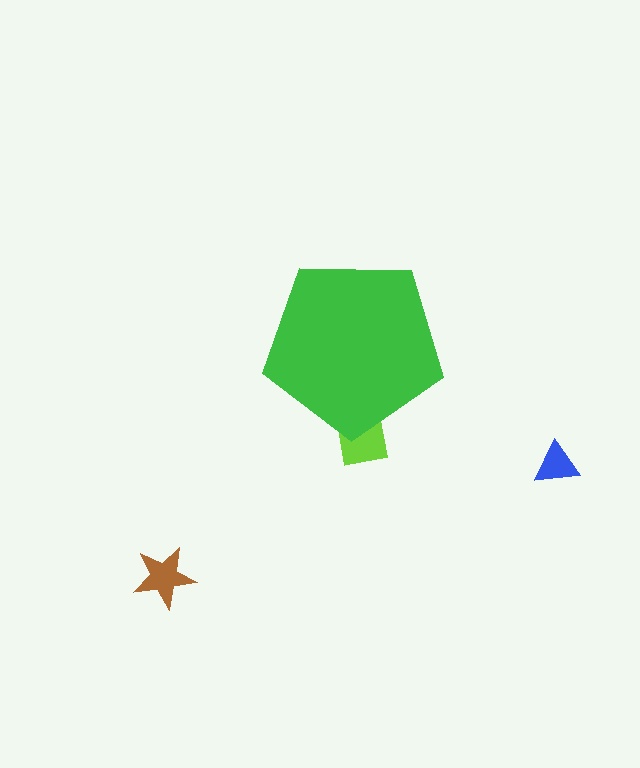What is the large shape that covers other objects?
A green pentagon.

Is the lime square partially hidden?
Yes, the lime square is partially hidden behind the green pentagon.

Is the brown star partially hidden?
No, the brown star is fully visible.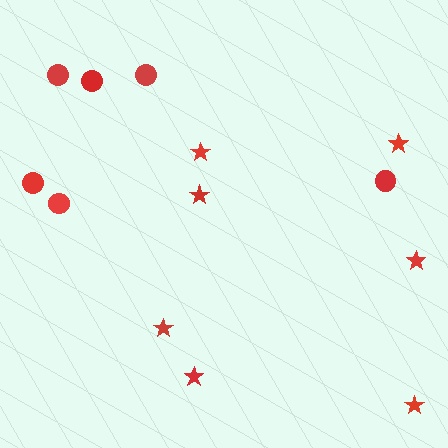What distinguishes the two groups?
There are 2 groups: one group of circles (6) and one group of stars (7).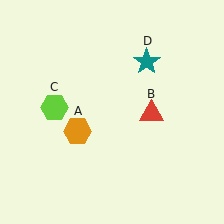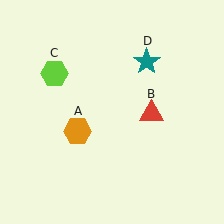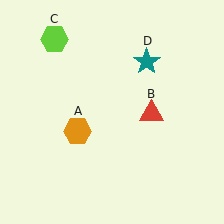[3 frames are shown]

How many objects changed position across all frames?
1 object changed position: lime hexagon (object C).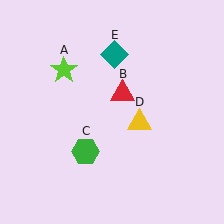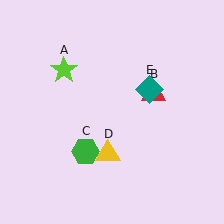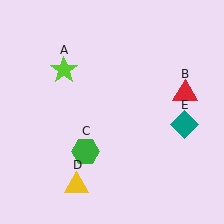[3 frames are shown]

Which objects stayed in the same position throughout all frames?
Lime star (object A) and green hexagon (object C) remained stationary.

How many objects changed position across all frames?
3 objects changed position: red triangle (object B), yellow triangle (object D), teal diamond (object E).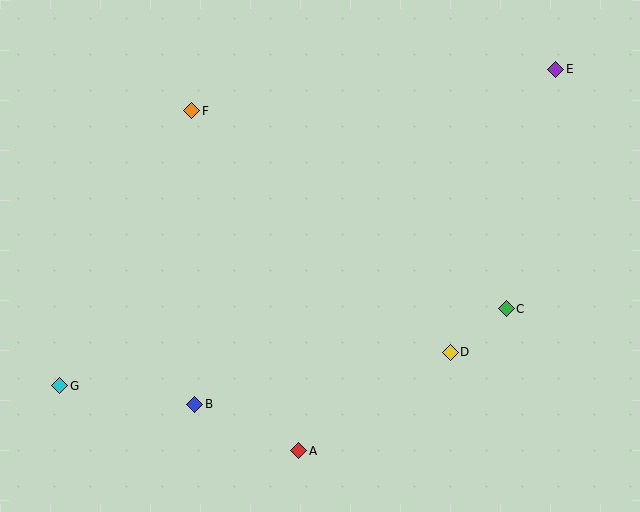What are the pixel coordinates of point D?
Point D is at (450, 352).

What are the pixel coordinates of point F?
Point F is at (192, 111).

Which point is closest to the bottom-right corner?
Point C is closest to the bottom-right corner.